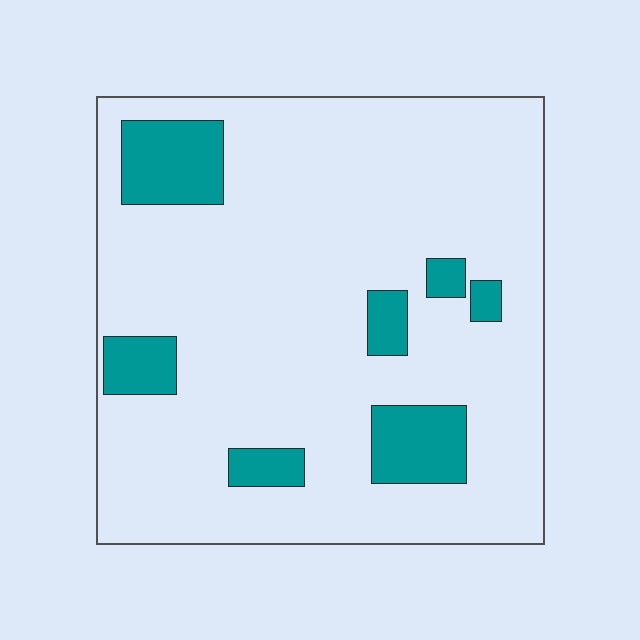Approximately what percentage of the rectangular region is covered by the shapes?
Approximately 15%.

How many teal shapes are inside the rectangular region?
7.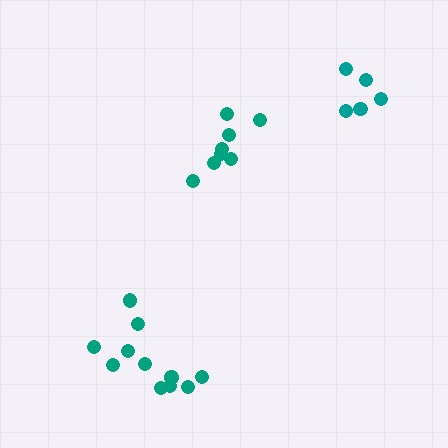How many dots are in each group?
Group 1: 11 dots, Group 2: 8 dots, Group 3: 5 dots (24 total).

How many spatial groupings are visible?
There are 3 spatial groupings.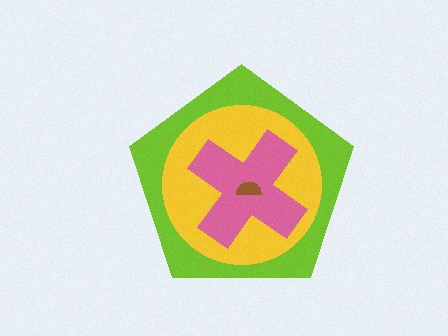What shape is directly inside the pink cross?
The brown semicircle.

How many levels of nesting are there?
4.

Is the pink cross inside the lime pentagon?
Yes.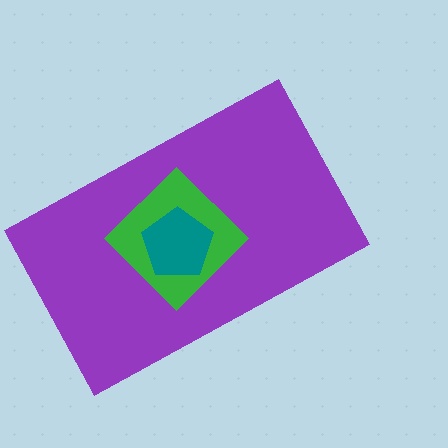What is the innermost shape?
The teal pentagon.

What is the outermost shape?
The purple rectangle.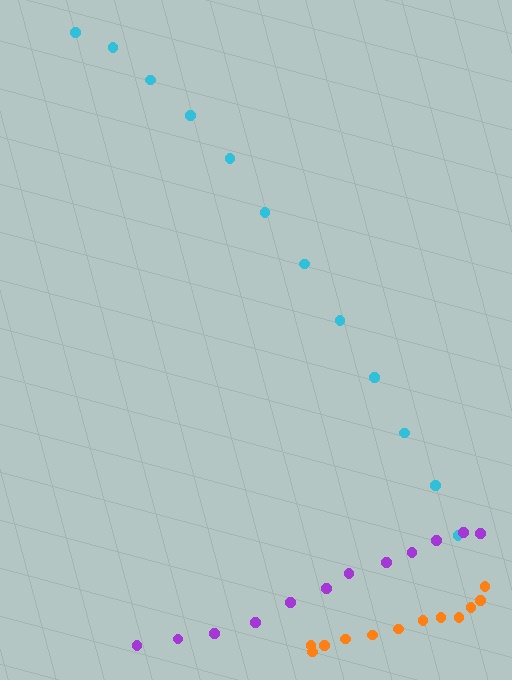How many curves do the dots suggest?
There are 3 distinct paths.